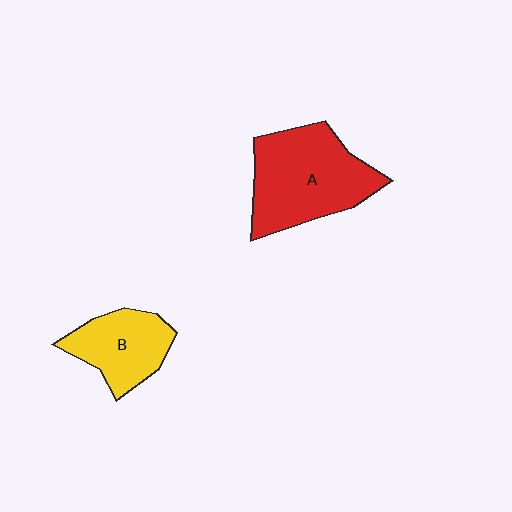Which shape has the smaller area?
Shape B (yellow).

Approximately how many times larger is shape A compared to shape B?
Approximately 1.6 times.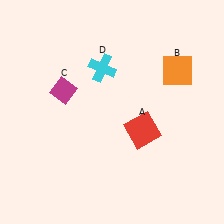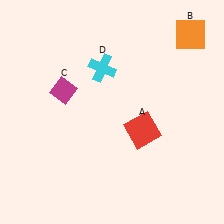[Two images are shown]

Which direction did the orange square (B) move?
The orange square (B) moved up.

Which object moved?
The orange square (B) moved up.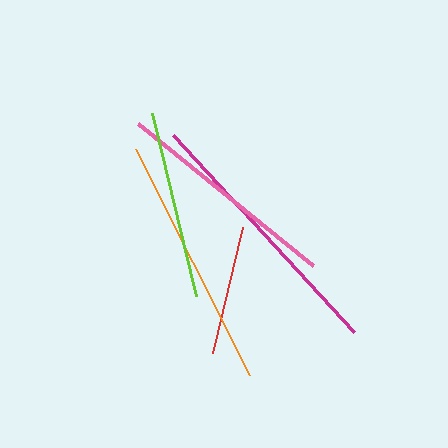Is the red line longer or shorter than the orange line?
The orange line is longer than the red line.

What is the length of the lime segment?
The lime segment is approximately 188 pixels long.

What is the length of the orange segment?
The orange segment is approximately 252 pixels long.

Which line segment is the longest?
The magenta line is the longest at approximately 267 pixels.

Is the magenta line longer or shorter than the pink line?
The magenta line is longer than the pink line.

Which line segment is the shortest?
The red line is the shortest at approximately 129 pixels.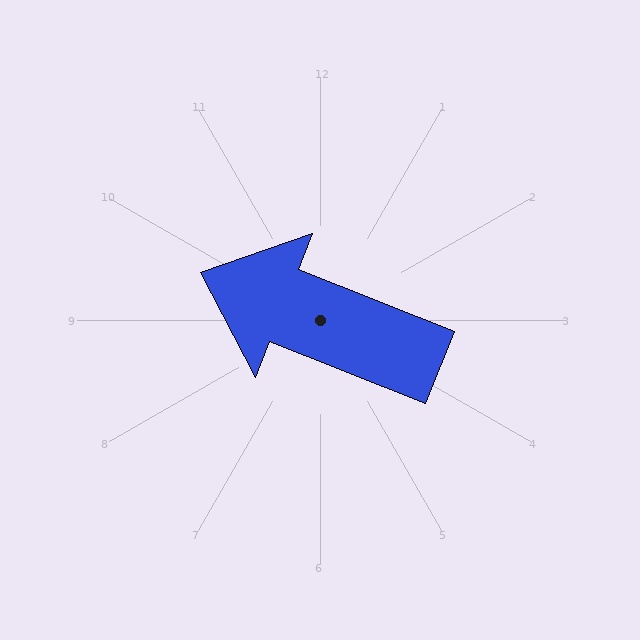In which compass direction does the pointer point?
West.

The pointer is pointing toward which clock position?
Roughly 10 o'clock.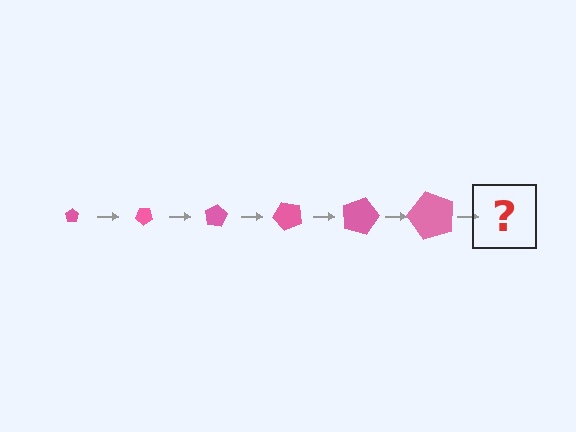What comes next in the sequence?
The next element should be a pentagon, larger than the previous one and rotated 240 degrees from the start.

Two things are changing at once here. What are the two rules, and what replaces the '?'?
The two rules are that the pentagon grows larger each step and it rotates 40 degrees each step. The '?' should be a pentagon, larger than the previous one and rotated 240 degrees from the start.